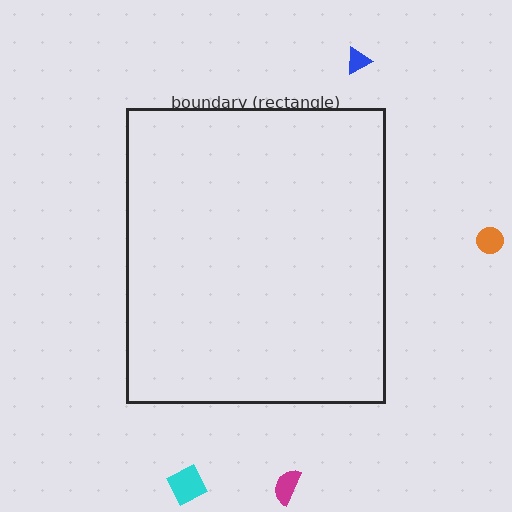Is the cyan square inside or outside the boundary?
Outside.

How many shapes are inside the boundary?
0 inside, 4 outside.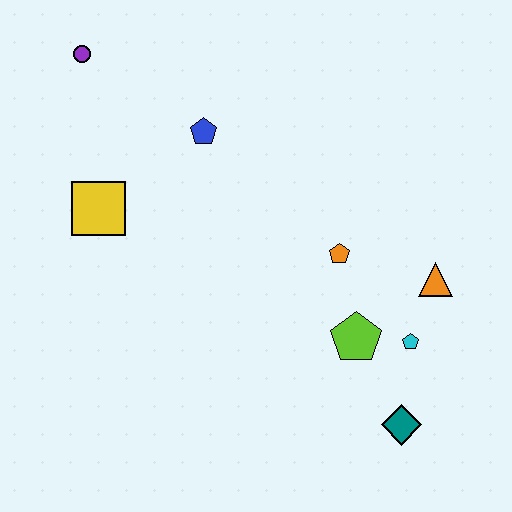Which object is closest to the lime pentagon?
The cyan pentagon is closest to the lime pentagon.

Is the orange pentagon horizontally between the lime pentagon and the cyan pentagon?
No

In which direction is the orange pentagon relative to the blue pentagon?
The orange pentagon is to the right of the blue pentagon.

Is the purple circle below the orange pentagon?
No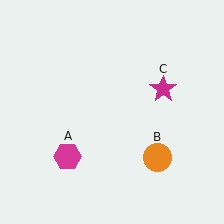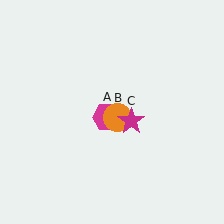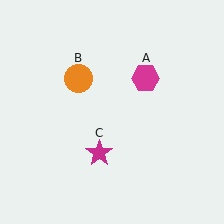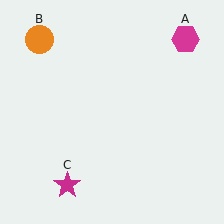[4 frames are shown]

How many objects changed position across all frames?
3 objects changed position: magenta hexagon (object A), orange circle (object B), magenta star (object C).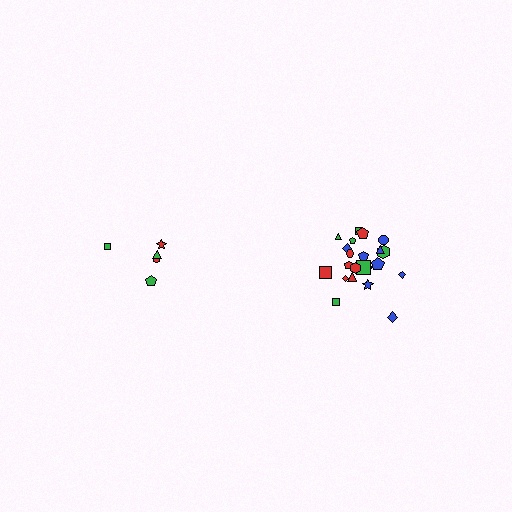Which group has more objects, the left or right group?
The right group.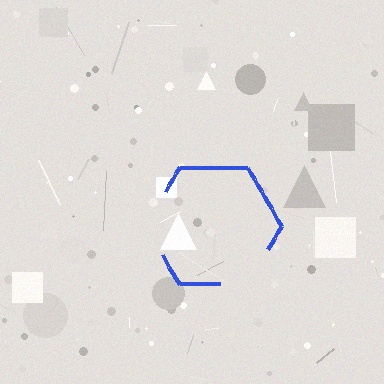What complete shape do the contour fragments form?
The contour fragments form a hexagon.